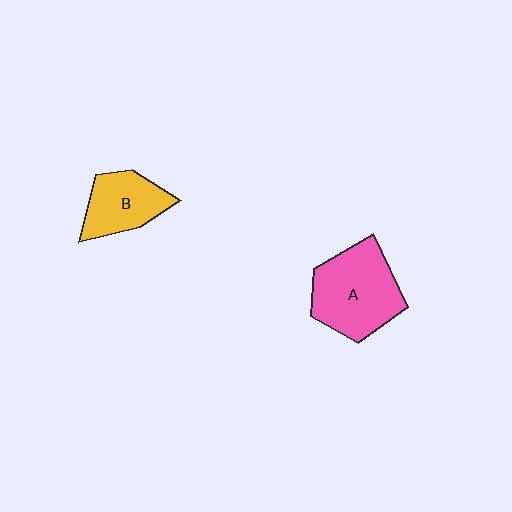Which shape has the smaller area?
Shape B (yellow).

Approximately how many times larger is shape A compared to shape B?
Approximately 1.5 times.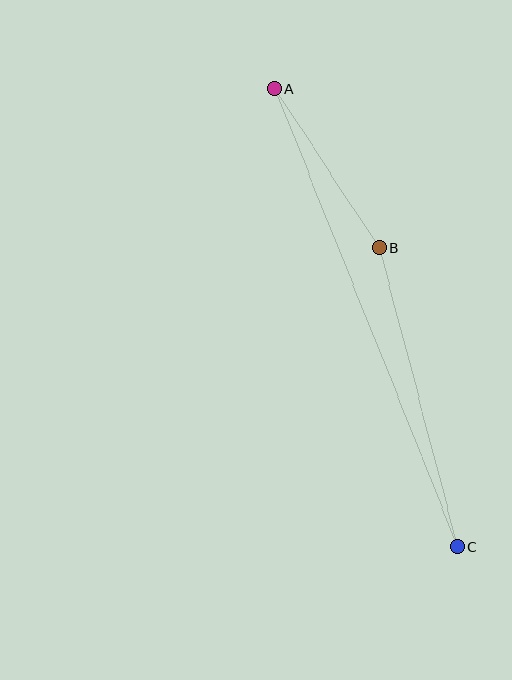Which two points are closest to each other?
Points A and B are closest to each other.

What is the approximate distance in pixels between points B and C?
The distance between B and C is approximately 308 pixels.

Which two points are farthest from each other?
Points A and C are farthest from each other.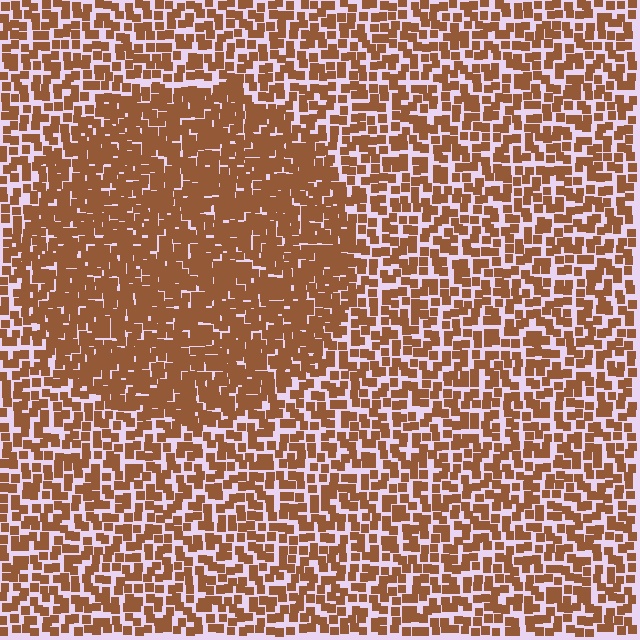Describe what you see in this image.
The image contains small brown elements arranged at two different densities. A circle-shaped region is visible where the elements are more densely packed than the surrounding area.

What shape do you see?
I see a circle.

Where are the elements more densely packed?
The elements are more densely packed inside the circle boundary.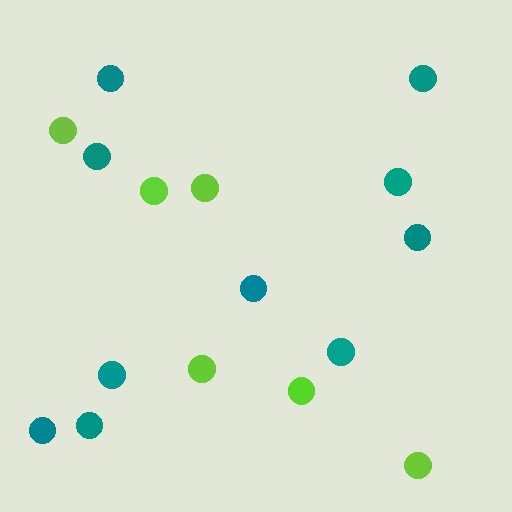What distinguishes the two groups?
There are 2 groups: one group of lime circles (6) and one group of teal circles (10).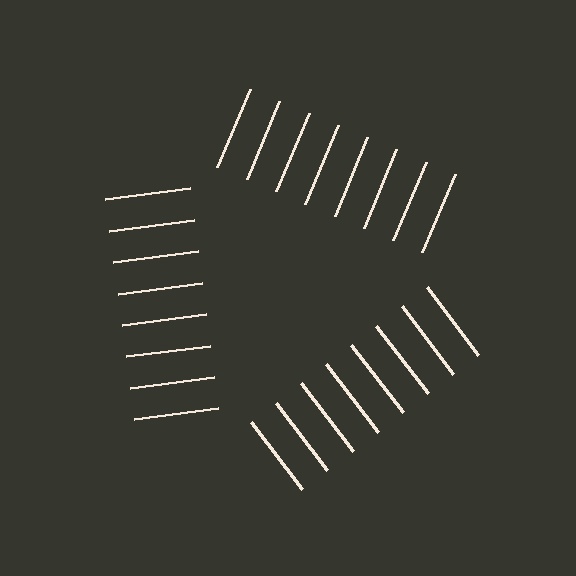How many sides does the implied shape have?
3 sides — the line-ends trace a triangle.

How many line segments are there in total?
24 — 8 along each of the 3 edges.